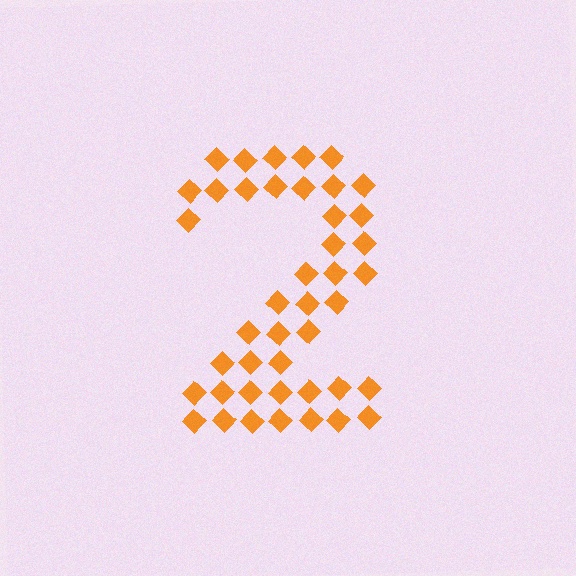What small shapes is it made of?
It is made of small diamonds.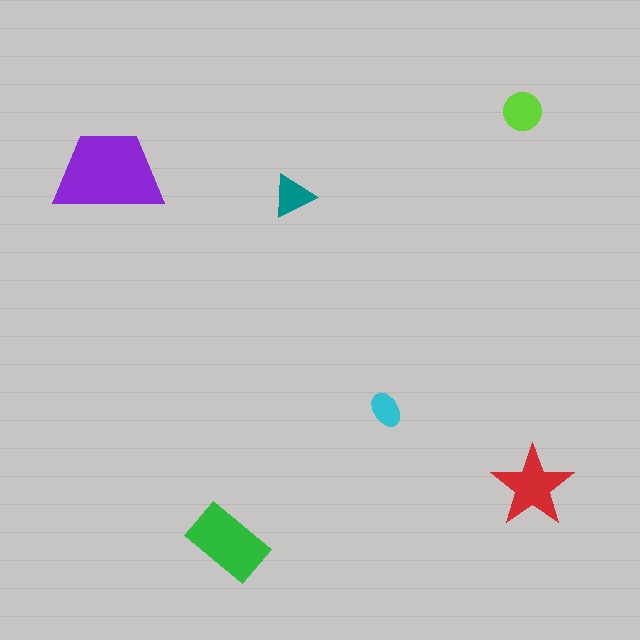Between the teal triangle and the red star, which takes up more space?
The red star.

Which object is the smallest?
The cyan ellipse.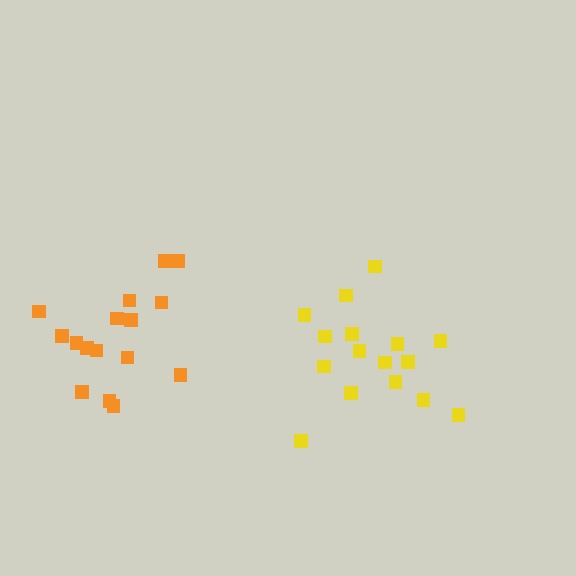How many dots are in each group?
Group 1: 16 dots, Group 2: 16 dots (32 total).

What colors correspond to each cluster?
The clusters are colored: orange, yellow.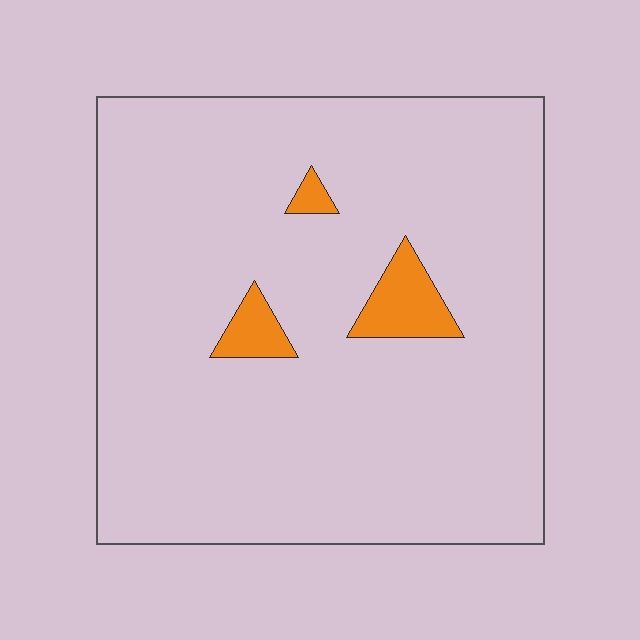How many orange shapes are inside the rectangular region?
3.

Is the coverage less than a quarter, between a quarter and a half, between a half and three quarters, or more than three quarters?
Less than a quarter.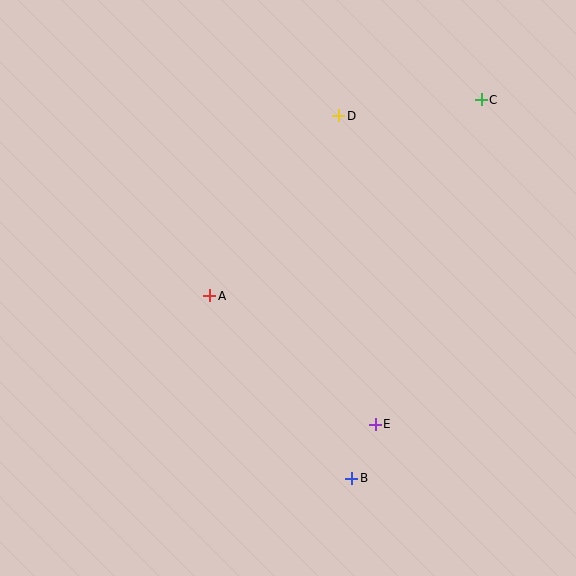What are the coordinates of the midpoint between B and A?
The midpoint between B and A is at (281, 387).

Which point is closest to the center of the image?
Point A at (210, 296) is closest to the center.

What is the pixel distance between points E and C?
The distance between E and C is 341 pixels.